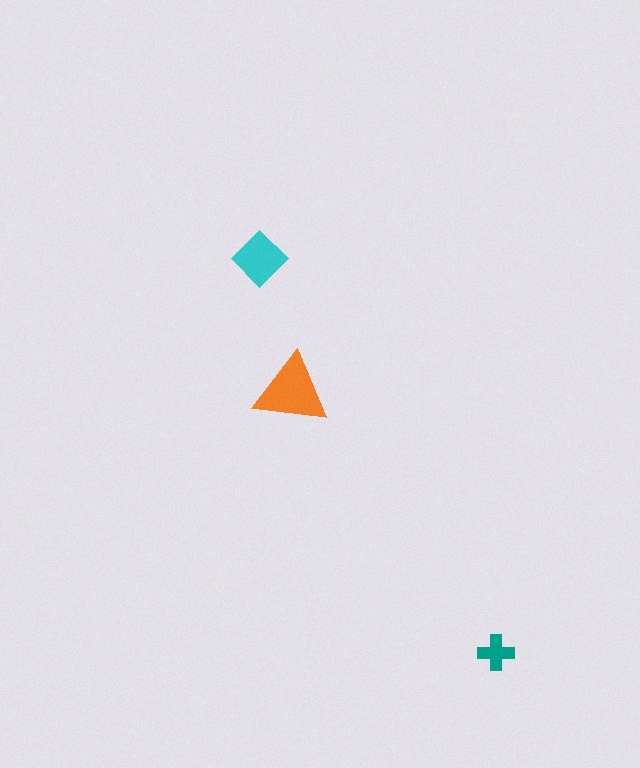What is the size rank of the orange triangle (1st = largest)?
1st.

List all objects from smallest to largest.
The teal cross, the cyan diamond, the orange triangle.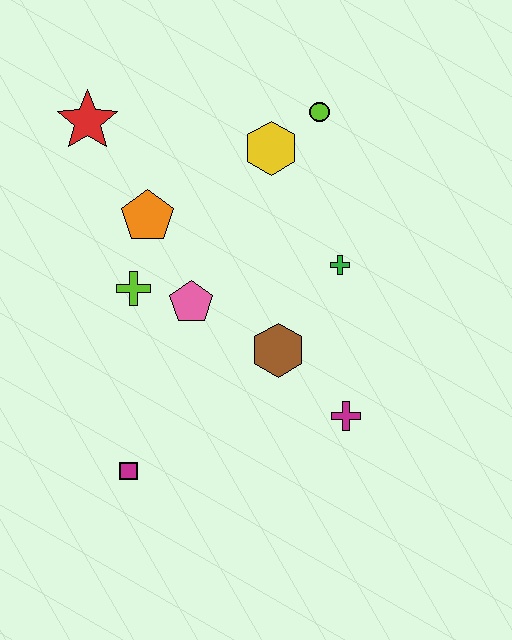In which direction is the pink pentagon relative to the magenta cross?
The pink pentagon is to the left of the magenta cross.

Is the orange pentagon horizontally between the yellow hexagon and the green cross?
No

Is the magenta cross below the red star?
Yes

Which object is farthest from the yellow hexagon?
The magenta square is farthest from the yellow hexagon.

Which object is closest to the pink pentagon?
The lime cross is closest to the pink pentagon.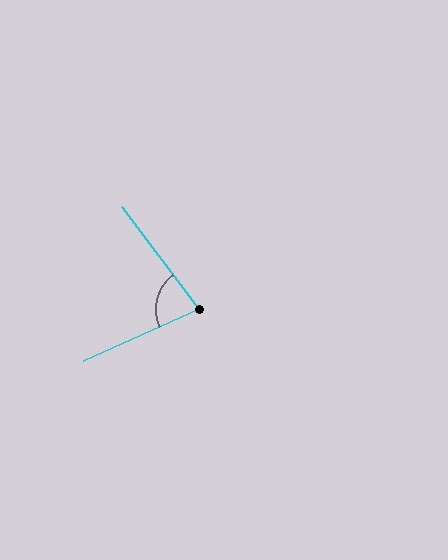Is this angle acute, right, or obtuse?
It is acute.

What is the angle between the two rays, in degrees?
Approximately 77 degrees.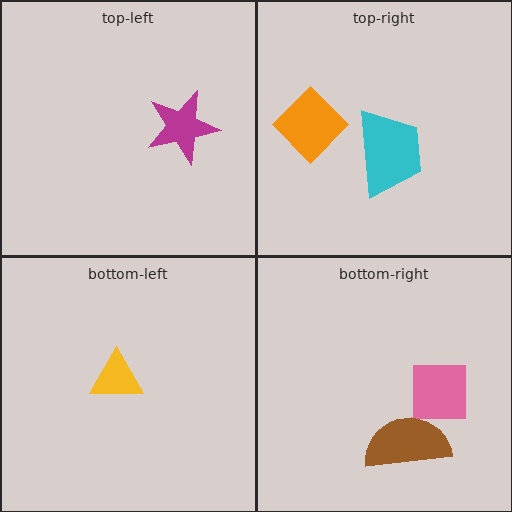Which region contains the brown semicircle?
The bottom-right region.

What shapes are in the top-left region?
The magenta star.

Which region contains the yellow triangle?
The bottom-left region.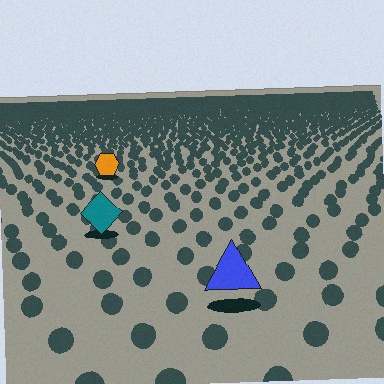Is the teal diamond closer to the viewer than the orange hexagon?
Yes. The teal diamond is closer — you can tell from the texture gradient: the ground texture is coarser near it.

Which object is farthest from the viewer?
The orange hexagon is farthest from the viewer. It appears smaller and the ground texture around it is denser.